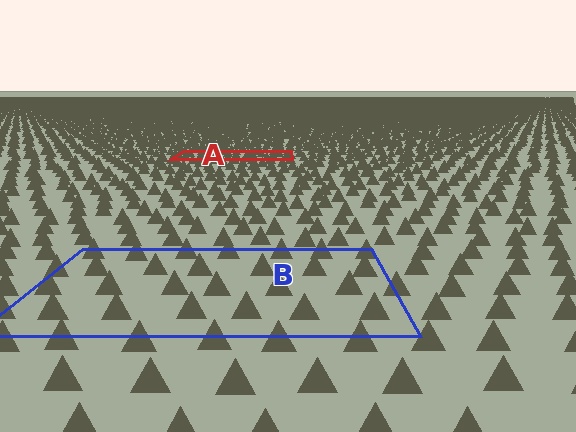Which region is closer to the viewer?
Region B is closer. The texture elements there are larger and more spread out.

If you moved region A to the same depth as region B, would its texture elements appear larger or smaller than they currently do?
They would appear larger. At a closer depth, the same texture elements are projected at a bigger on-screen size.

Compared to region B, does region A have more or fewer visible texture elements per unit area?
Region A has more texture elements per unit area — they are packed more densely because it is farther away.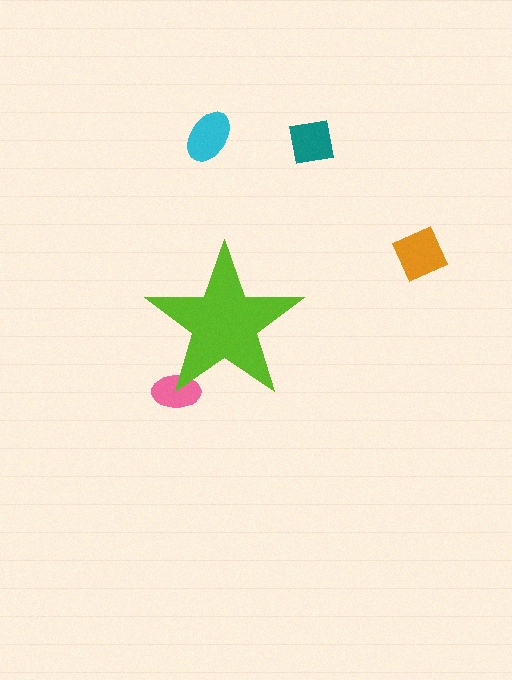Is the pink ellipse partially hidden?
Yes, the pink ellipse is partially hidden behind the lime star.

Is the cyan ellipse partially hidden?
No, the cyan ellipse is fully visible.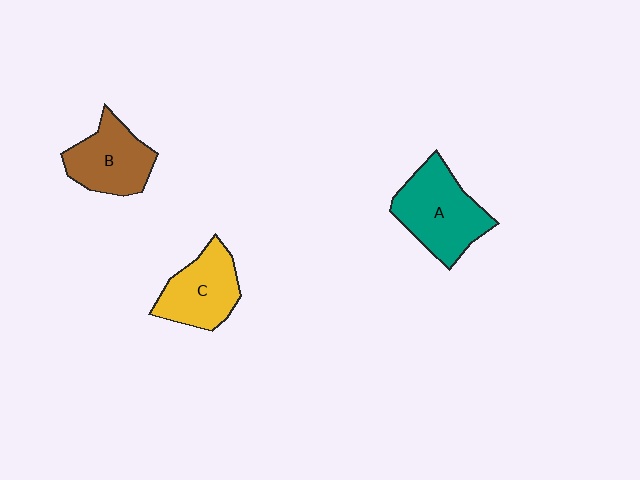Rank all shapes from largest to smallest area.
From largest to smallest: A (teal), B (brown), C (yellow).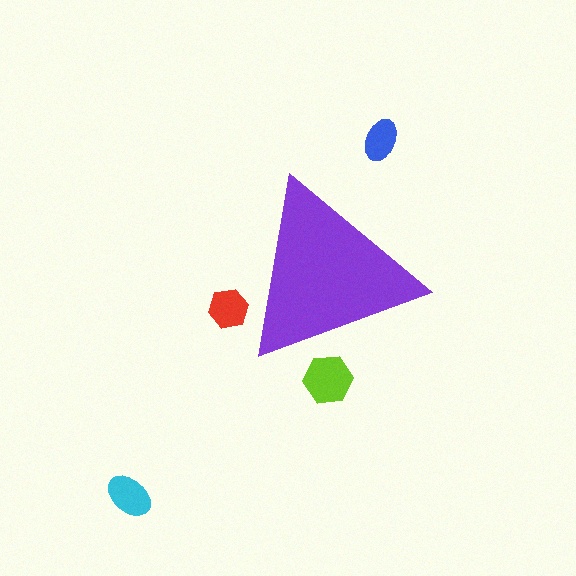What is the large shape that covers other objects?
A purple triangle.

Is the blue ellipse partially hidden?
No, the blue ellipse is fully visible.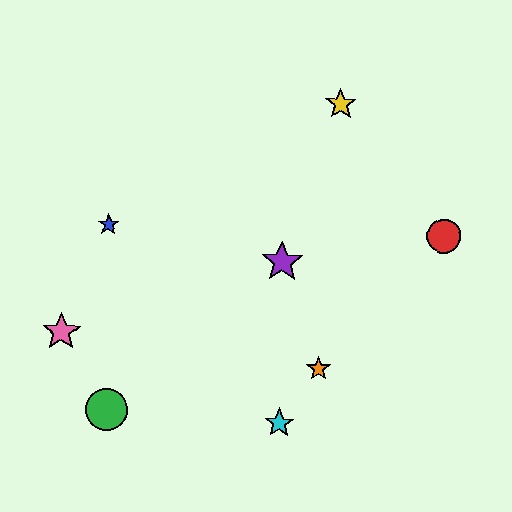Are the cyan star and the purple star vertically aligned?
Yes, both are at x≈279.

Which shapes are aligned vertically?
The purple star, the cyan star are aligned vertically.